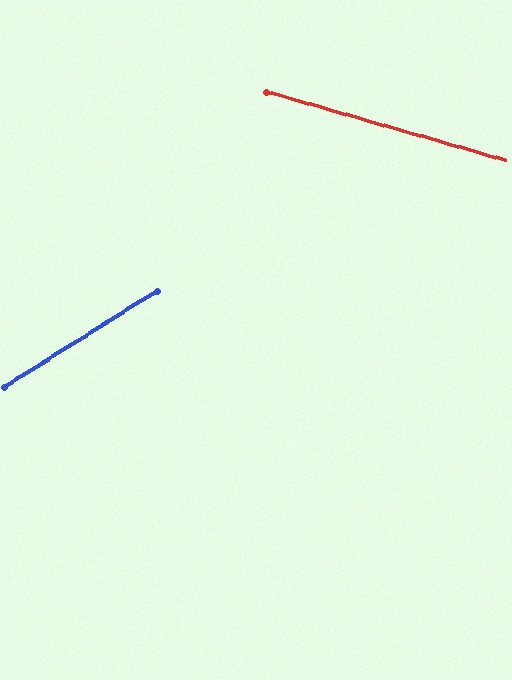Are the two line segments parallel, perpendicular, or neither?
Neither parallel nor perpendicular — they differ by about 48°.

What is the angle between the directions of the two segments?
Approximately 48 degrees.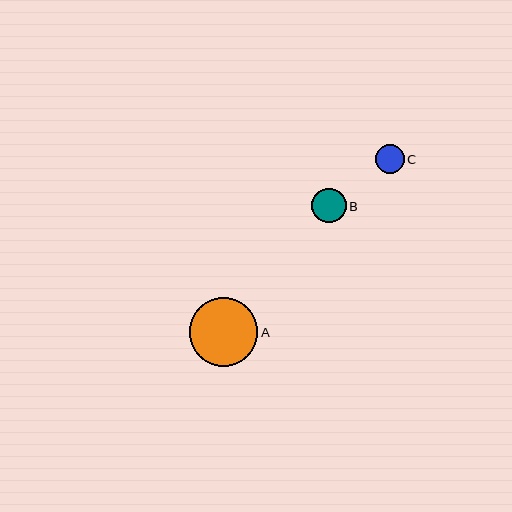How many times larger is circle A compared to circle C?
Circle A is approximately 2.3 times the size of circle C.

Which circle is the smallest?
Circle C is the smallest with a size of approximately 29 pixels.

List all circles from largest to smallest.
From largest to smallest: A, B, C.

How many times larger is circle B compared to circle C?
Circle B is approximately 1.2 times the size of circle C.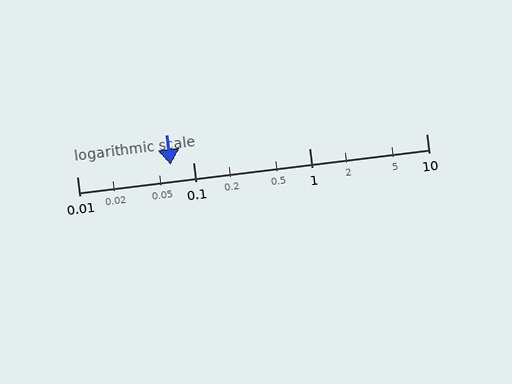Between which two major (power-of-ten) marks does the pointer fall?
The pointer is between 0.01 and 0.1.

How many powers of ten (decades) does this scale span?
The scale spans 3 decades, from 0.01 to 10.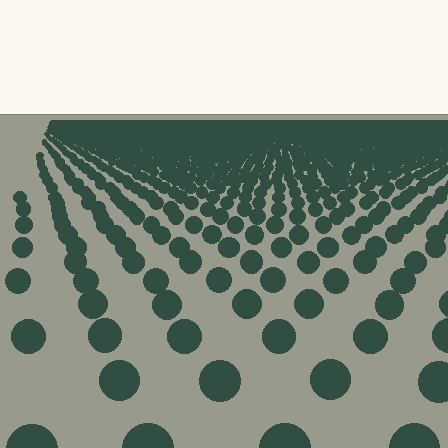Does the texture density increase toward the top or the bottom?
Density increases toward the top.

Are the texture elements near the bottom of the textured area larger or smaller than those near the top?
Larger. Near the bottom, elements are closer to the viewer and appear at a bigger on-screen size.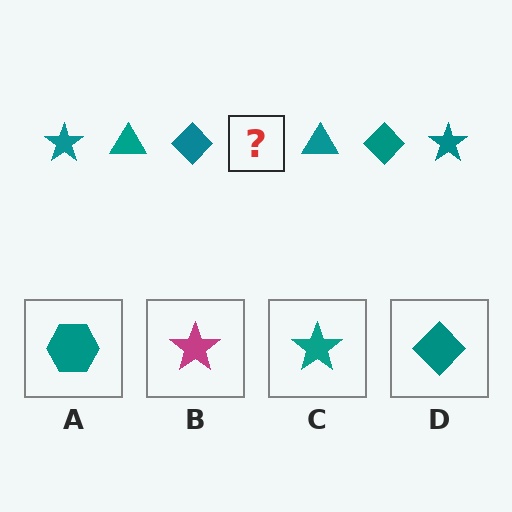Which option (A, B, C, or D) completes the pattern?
C.